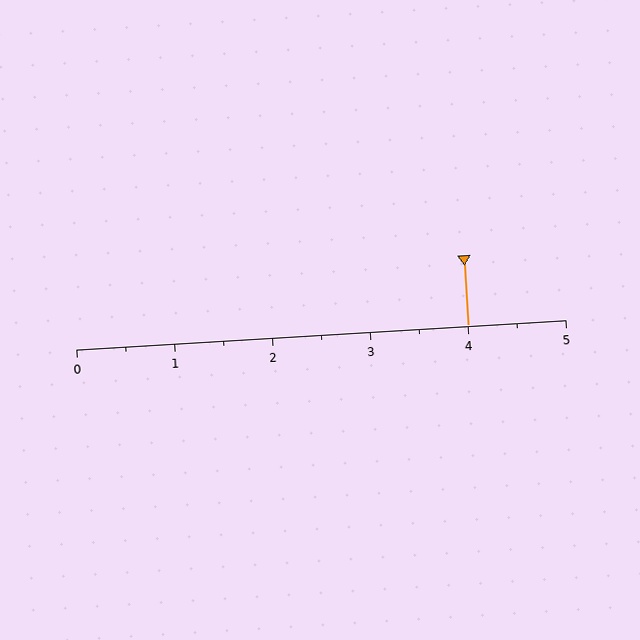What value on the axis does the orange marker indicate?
The marker indicates approximately 4.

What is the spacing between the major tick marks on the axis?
The major ticks are spaced 1 apart.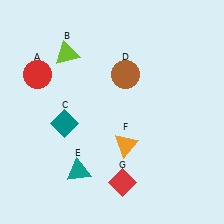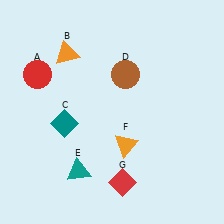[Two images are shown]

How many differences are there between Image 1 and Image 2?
There is 1 difference between the two images.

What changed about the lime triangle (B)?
In Image 1, B is lime. In Image 2, it changed to orange.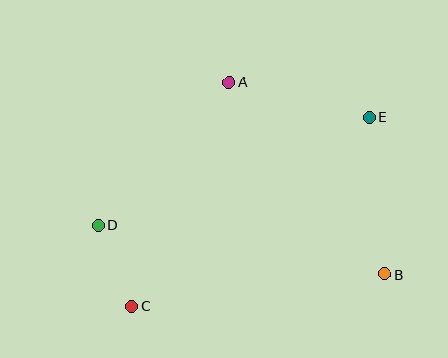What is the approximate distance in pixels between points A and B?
The distance between A and B is approximately 247 pixels.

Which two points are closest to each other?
Points C and D are closest to each other.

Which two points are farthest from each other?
Points C and E are farthest from each other.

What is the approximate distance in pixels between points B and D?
The distance between B and D is approximately 290 pixels.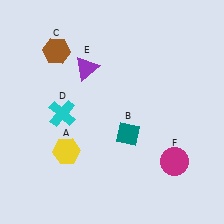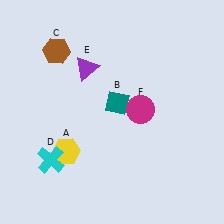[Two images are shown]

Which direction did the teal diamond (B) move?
The teal diamond (B) moved up.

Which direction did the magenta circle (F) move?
The magenta circle (F) moved up.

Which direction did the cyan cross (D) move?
The cyan cross (D) moved down.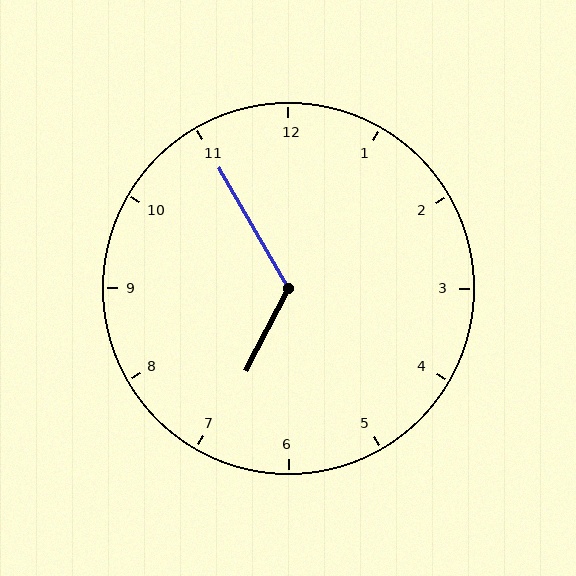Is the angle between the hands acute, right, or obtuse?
It is obtuse.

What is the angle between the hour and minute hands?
Approximately 122 degrees.